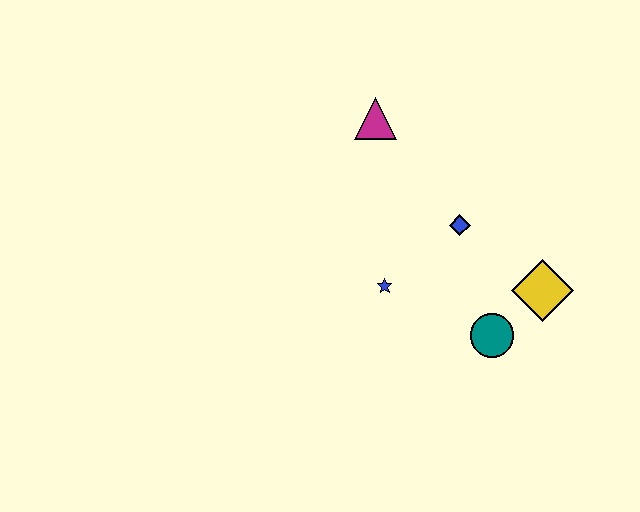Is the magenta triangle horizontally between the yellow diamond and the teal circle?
No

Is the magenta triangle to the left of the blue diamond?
Yes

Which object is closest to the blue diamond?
The blue star is closest to the blue diamond.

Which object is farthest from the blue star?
The magenta triangle is farthest from the blue star.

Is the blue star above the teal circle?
Yes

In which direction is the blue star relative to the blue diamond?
The blue star is to the left of the blue diamond.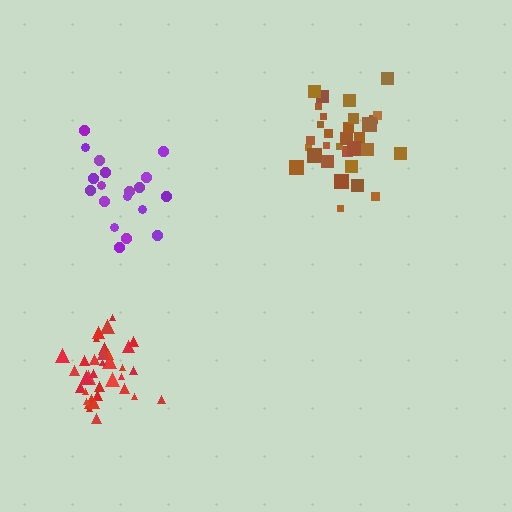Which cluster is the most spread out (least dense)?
Purple.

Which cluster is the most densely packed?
Red.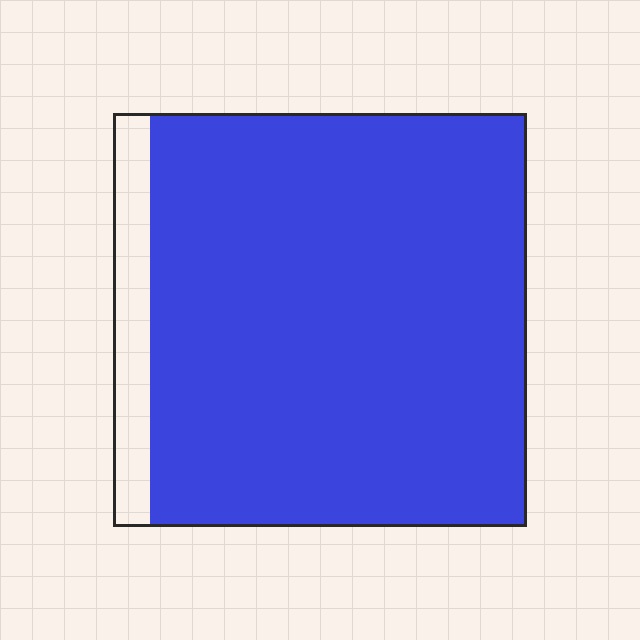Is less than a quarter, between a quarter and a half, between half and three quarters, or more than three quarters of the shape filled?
More than three quarters.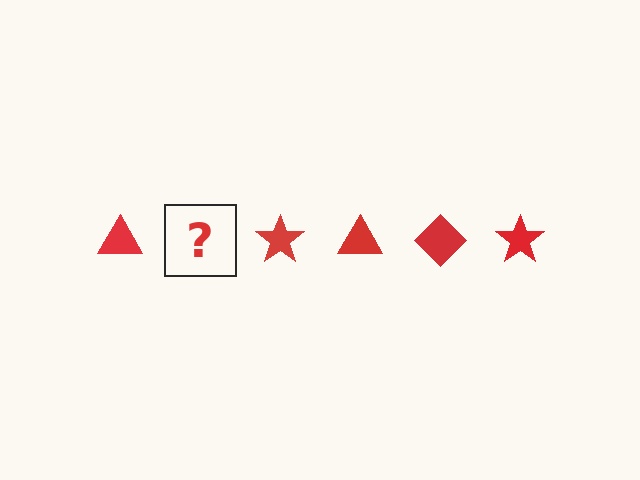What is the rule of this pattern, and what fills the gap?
The rule is that the pattern cycles through triangle, diamond, star shapes in red. The gap should be filled with a red diamond.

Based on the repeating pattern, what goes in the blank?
The blank should be a red diamond.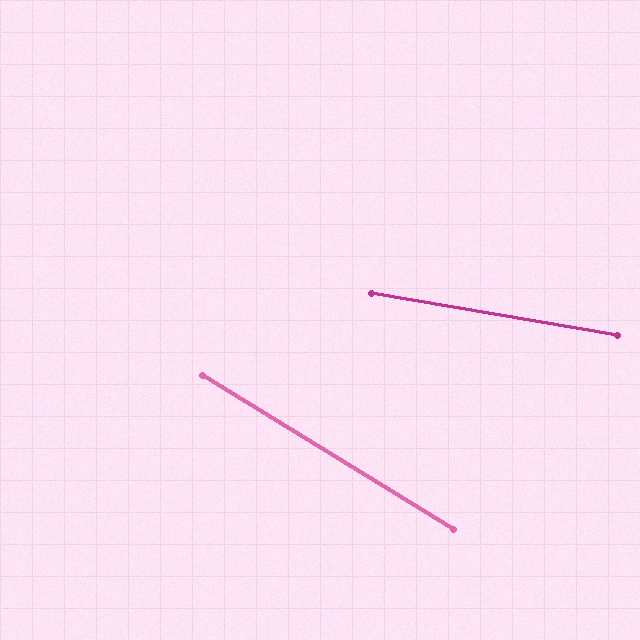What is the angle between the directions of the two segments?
Approximately 22 degrees.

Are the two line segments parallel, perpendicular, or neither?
Neither parallel nor perpendicular — they differ by about 22°.